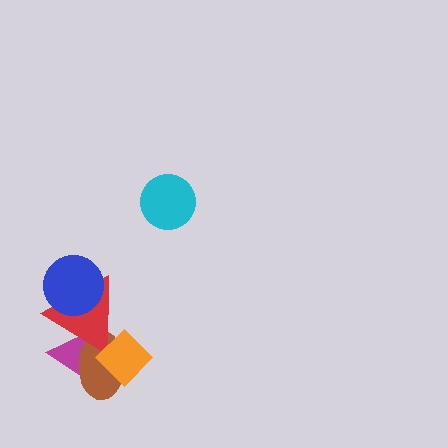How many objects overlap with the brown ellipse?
3 objects overlap with the brown ellipse.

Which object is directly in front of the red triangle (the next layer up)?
The blue circle is directly in front of the red triangle.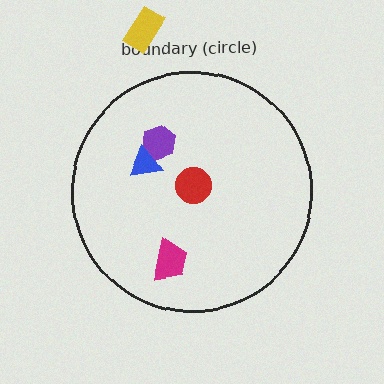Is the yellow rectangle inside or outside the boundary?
Outside.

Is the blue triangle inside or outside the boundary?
Inside.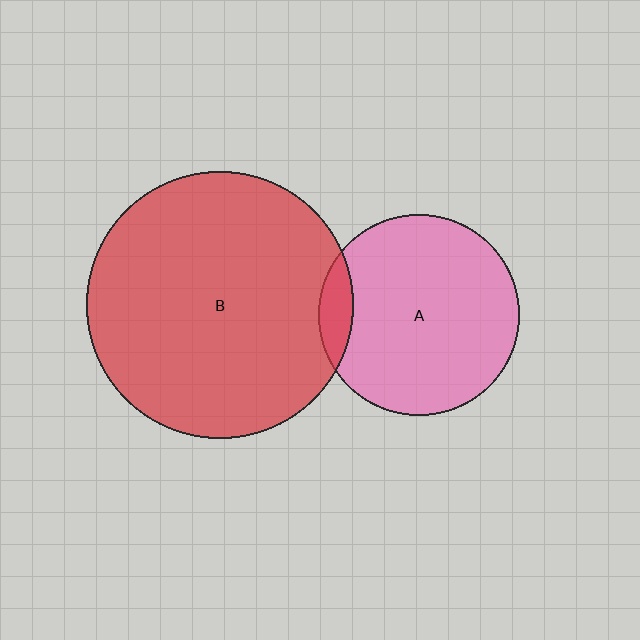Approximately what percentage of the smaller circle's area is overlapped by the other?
Approximately 10%.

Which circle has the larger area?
Circle B (red).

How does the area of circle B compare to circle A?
Approximately 1.8 times.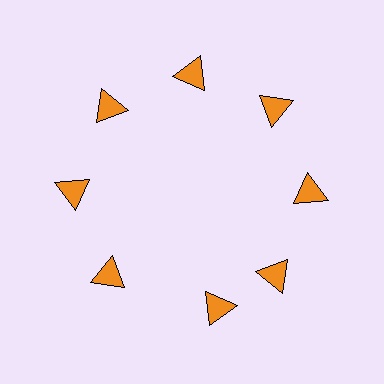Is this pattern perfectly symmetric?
No. The 8 orange triangles are arranged in a ring, but one element near the 6 o'clock position is rotated out of alignment along the ring, breaking the 8-fold rotational symmetry.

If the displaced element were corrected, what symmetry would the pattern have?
It would have 8-fold rotational symmetry — the pattern would map onto itself every 45 degrees.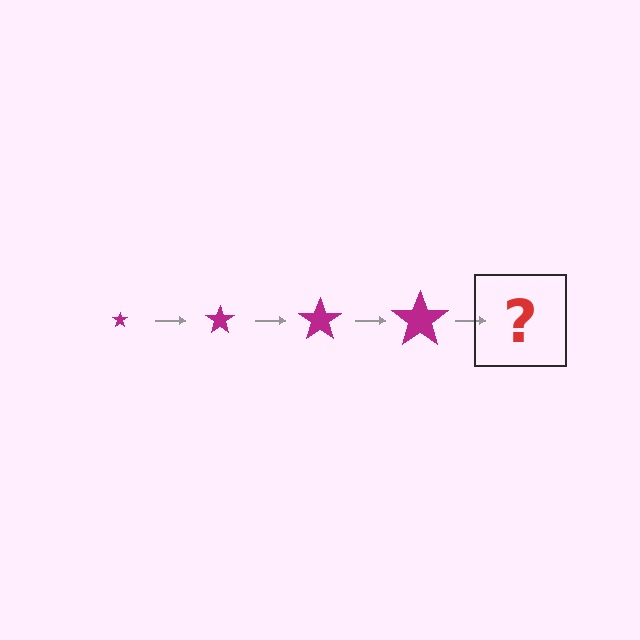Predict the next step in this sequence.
The next step is a magenta star, larger than the previous one.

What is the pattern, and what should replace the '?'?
The pattern is that the star gets progressively larger each step. The '?' should be a magenta star, larger than the previous one.